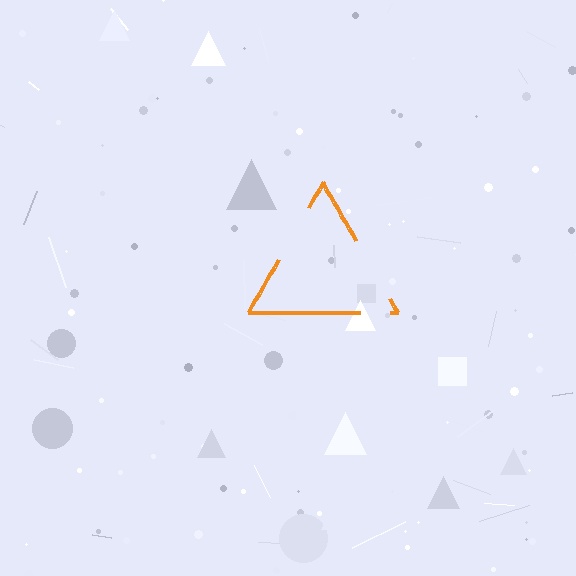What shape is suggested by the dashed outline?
The dashed outline suggests a triangle.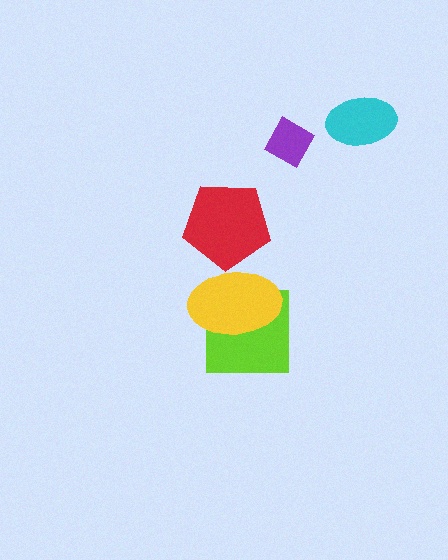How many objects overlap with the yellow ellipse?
2 objects overlap with the yellow ellipse.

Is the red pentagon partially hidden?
Yes, it is partially covered by another shape.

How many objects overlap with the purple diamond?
0 objects overlap with the purple diamond.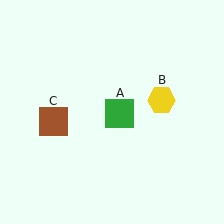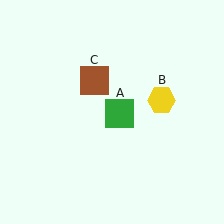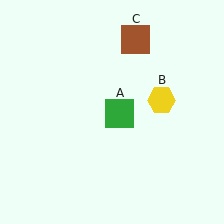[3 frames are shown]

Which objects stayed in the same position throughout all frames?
Green square (object A) and yellow hexagon (object B) remained stationary.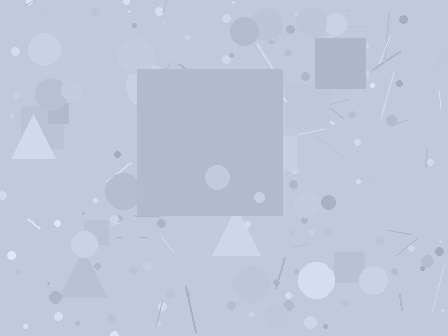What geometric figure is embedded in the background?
A square is embedded in the background.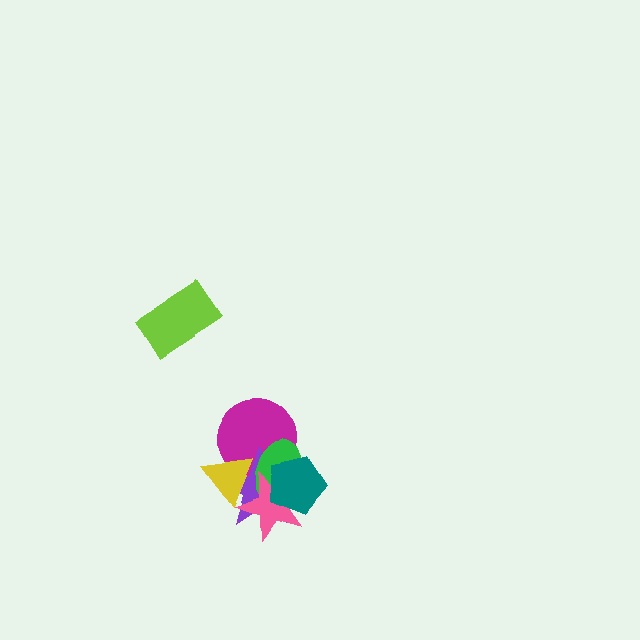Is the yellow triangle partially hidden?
No, no other shape covers it.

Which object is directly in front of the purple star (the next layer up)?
The green ellipse is directly in front of the purple star.